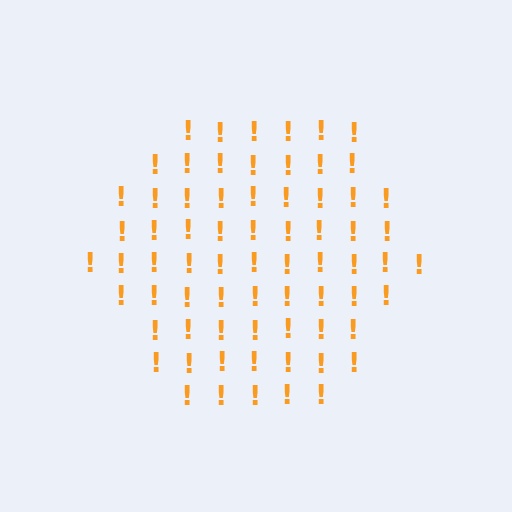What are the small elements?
The small elements are exclamation marks.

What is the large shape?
The large shape is a hexagon.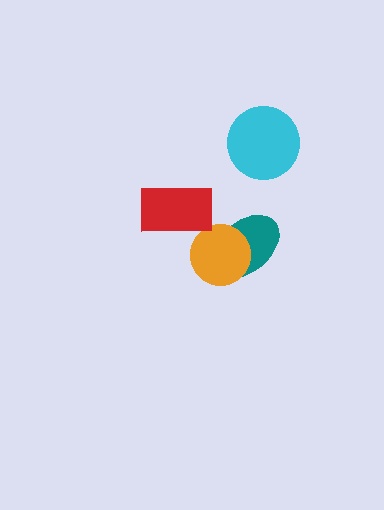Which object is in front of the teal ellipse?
The orange circle is in front of the teal ellipse.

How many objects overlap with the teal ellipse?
1 object overlaps with the teal ellipse.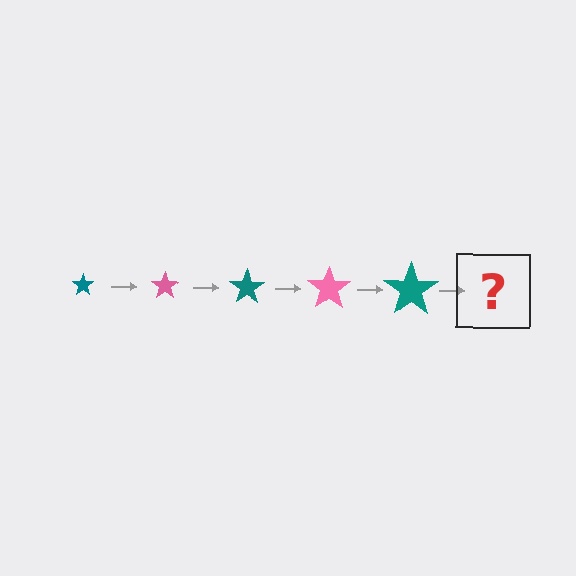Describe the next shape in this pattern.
It should be a pink star, larger than the previous one.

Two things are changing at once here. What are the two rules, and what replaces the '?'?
The two rules are that the star grows larger each step and the color cycles through teal and pink. The '?' should be a pink star, larger than the previous one.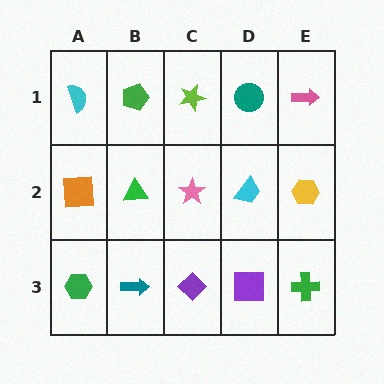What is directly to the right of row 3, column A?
A teal arrow.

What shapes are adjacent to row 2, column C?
A lime star (row 1, column C), a purple diamond (row 3, column C), a green triangle (row 2, column B), a cyan trapezoid (row 2, column D).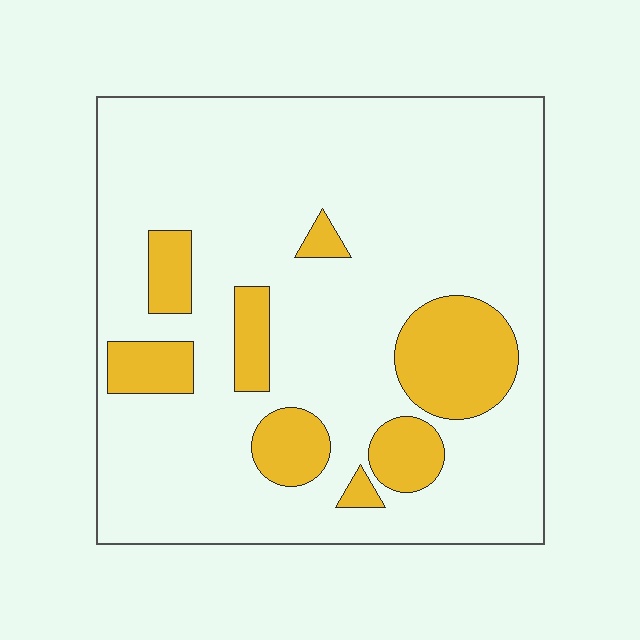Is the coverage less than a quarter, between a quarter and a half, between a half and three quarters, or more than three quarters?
Less than a quarter.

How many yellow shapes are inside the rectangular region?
8.